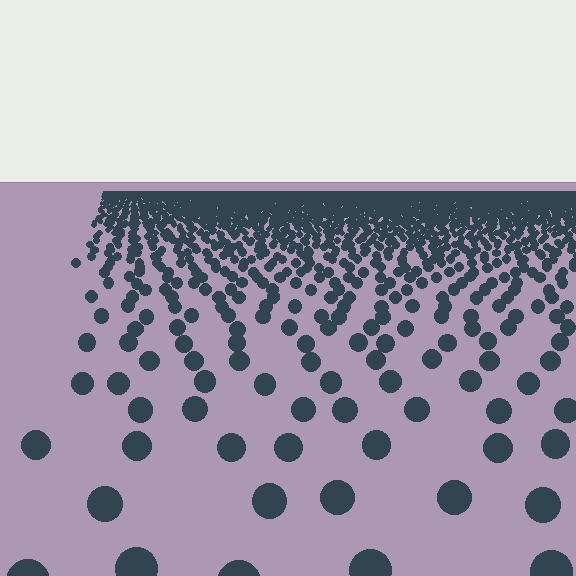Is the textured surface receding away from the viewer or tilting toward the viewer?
The surface is receding away from the viewer. Texture elements get smaller and denser toward the top.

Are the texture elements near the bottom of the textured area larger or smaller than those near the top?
Larger. Near the bottom, elements are closer to the viewer and appear at a bigger on-screen size.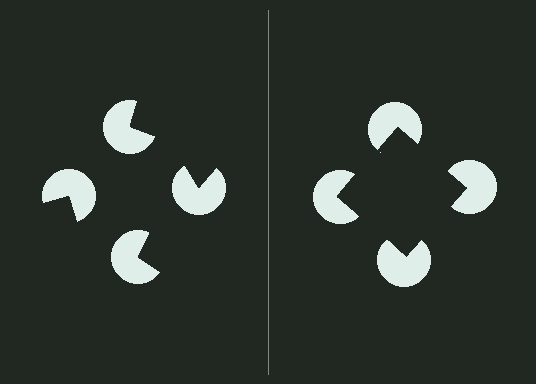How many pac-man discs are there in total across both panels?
8 — 4 on each side.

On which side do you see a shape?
An illusory square appears on the right side. On the left side the wedge cuts are rotated, so no coherent shape forms.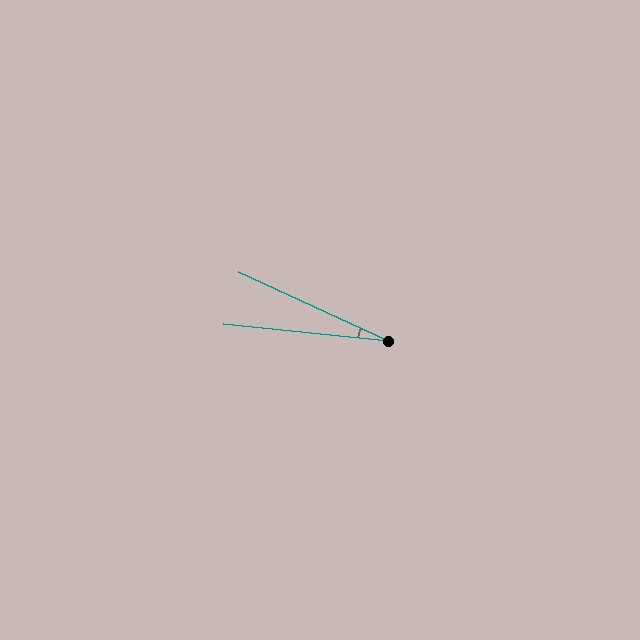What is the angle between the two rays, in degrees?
Approximately 19 degrees.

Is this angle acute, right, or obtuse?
It is acute.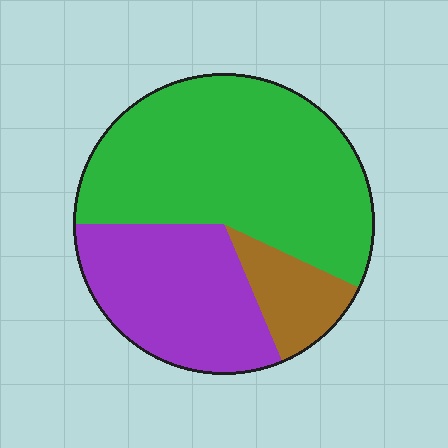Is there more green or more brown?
Green.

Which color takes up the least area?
Brown, at roughly 10%.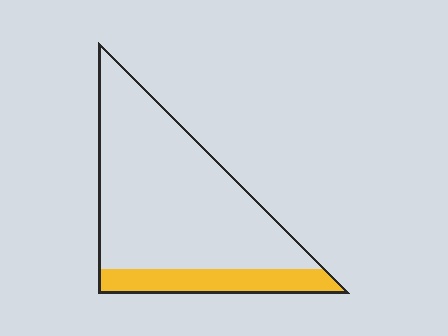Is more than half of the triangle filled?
No.